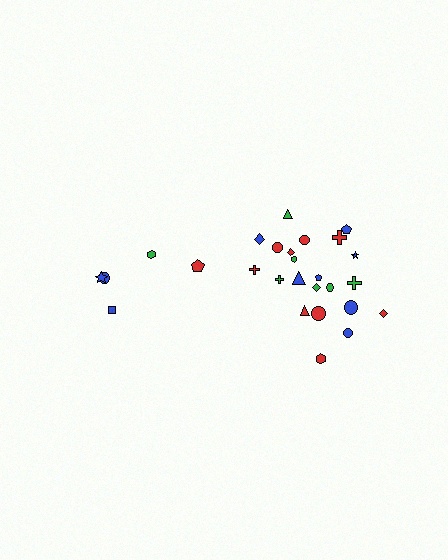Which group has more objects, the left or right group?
The right group.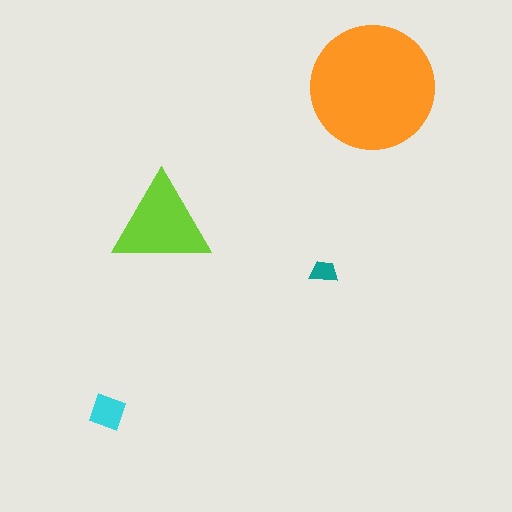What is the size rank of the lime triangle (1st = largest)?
2nd.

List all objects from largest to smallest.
The orange circle, the lime triangle, the cyan diamond, the teal trapezoid.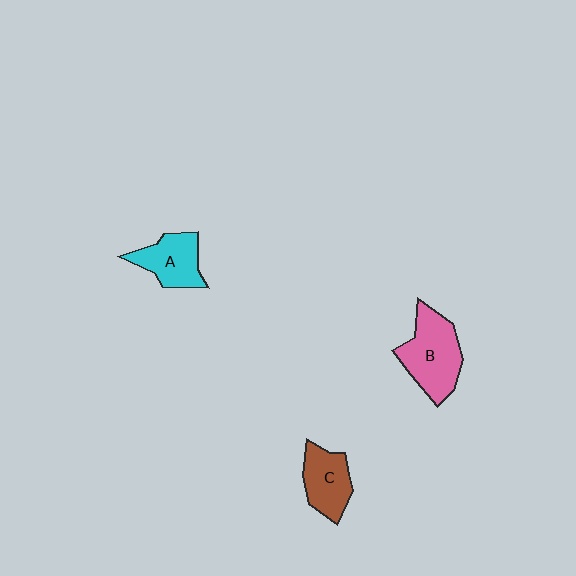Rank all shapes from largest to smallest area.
From largest to smallest: B (pink), A (cyan), C (brown).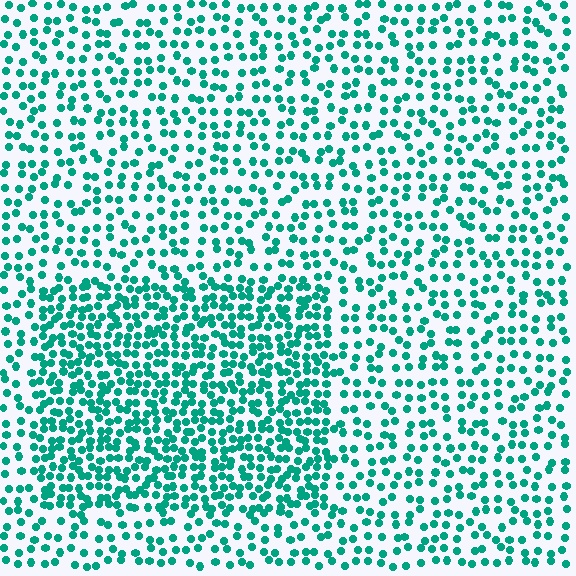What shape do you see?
I see a rectangle.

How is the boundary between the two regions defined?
The boundary is defined by a change in element density (approximately 1.9x ratio). All elements are the same color, size, and shape.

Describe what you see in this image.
The image contains small teal elements arranged at two different densities. A rectangle-shaped region is visible where the elements are more densely packed than the surrounding area.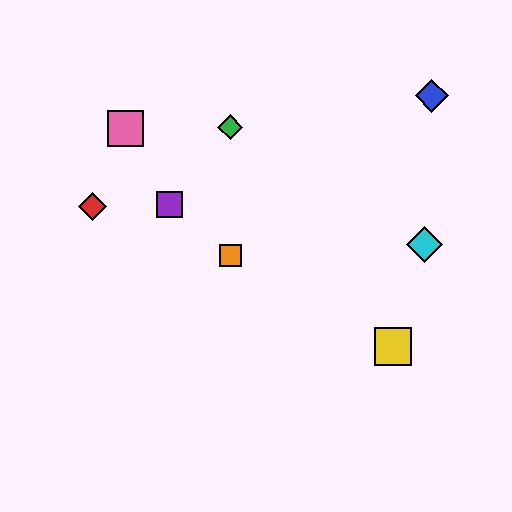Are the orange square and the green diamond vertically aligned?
Yes, both are at x≈230.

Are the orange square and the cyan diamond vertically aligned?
No, the orange square is at x≈230 and the cyan diamond is at x≈425.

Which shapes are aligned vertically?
The green diamond, the orange square are aligned vertically.